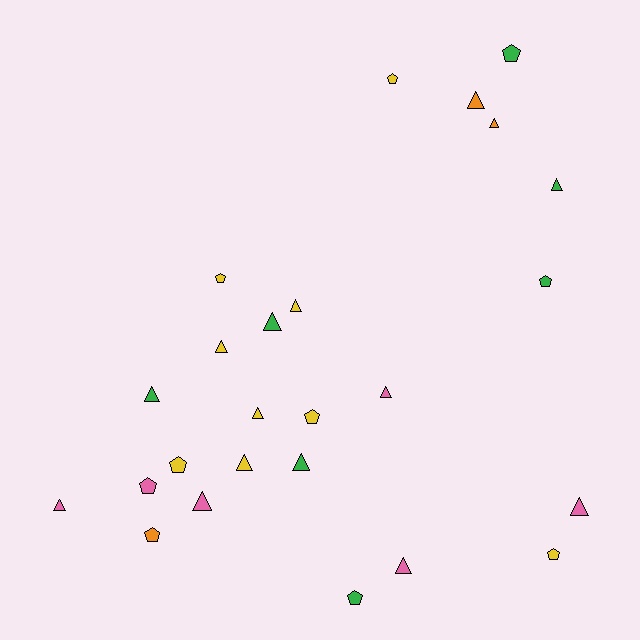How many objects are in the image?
There are 25 objects.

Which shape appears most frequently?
Triangle, with 15 objects.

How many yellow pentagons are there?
There are 5 yellow pentagons.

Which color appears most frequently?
Yellow, with 9 objects.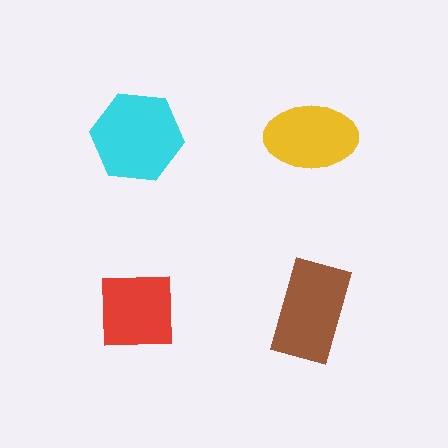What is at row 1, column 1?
A cyan hexagon.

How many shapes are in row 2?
2 shapes.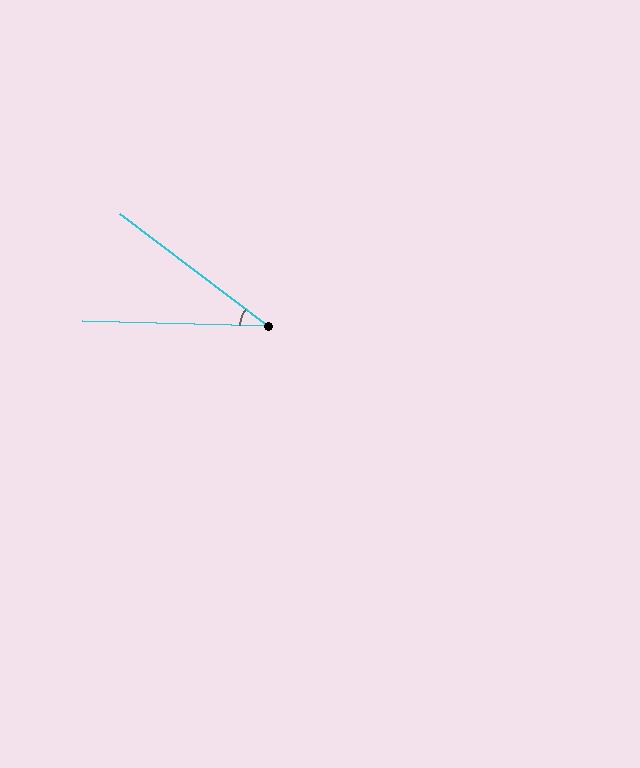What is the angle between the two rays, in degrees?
Approximately 36 degrees.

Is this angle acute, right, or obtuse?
It is acute.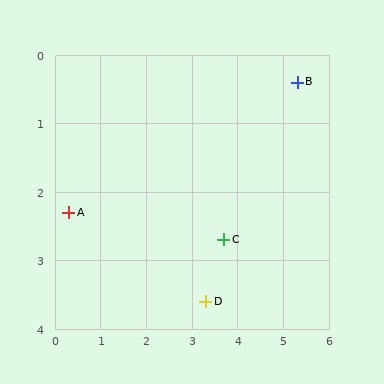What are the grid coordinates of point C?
Point C is at approximately (3.7, 2.7).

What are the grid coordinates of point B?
Point B is at approximately (5.3, 0.4).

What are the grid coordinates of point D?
Point D is at approximately (3.3, 3.6).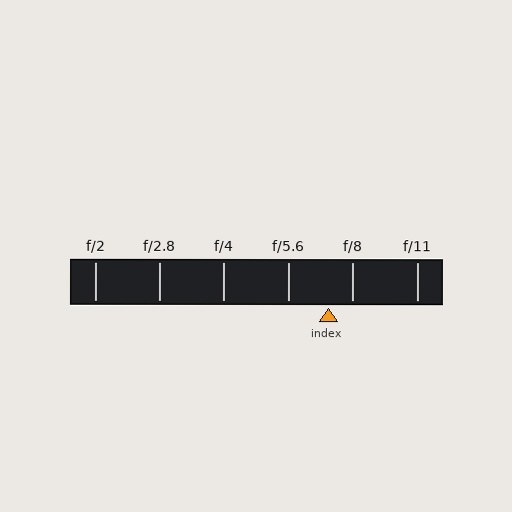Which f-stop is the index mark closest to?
The index mark is closest to f/8.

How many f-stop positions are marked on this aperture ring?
There are 6 f-stop positions marked.